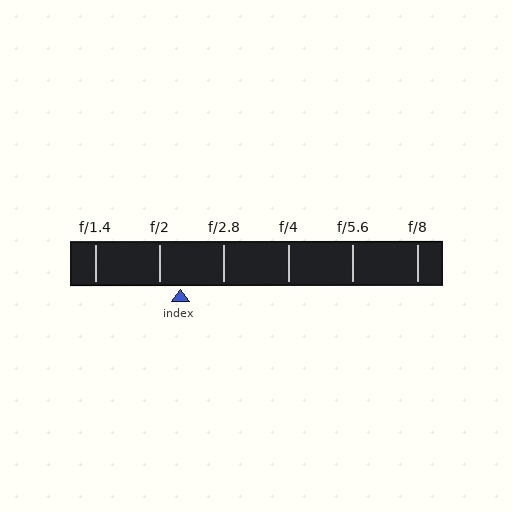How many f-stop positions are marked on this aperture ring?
There are 6 f-stop positions marked.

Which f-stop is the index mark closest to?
The index mark is closest to f/2.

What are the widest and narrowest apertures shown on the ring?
The widest aperture shown is f/1.4 and the narrowest is f/8.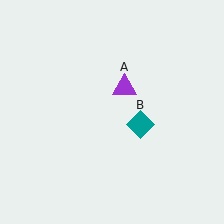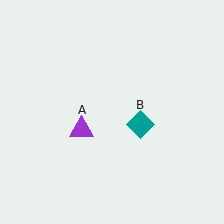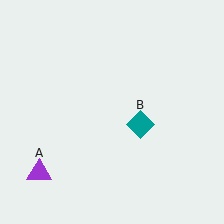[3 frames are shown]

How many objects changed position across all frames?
1 object changed position: purple triangle (object A).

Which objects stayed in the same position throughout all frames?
Teal diamond (object B) remained stationary.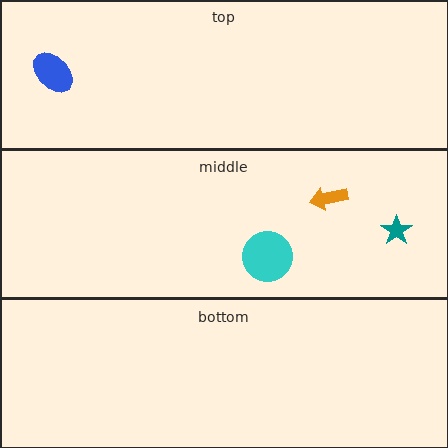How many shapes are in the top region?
1.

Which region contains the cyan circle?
The middle region.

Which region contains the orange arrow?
The middle region.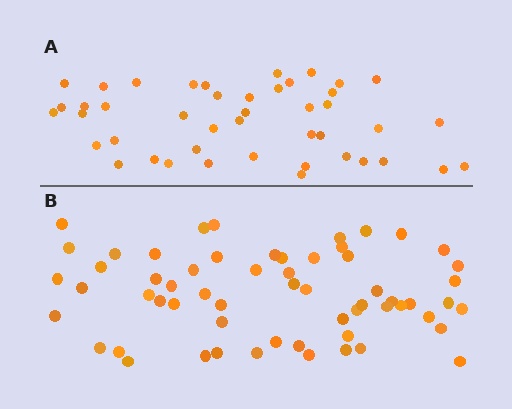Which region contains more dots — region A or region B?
Region B (the bottom region) has more dots.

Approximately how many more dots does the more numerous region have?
Region B has approximately 15 more dots than region A.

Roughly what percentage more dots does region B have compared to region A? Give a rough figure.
About 35% more.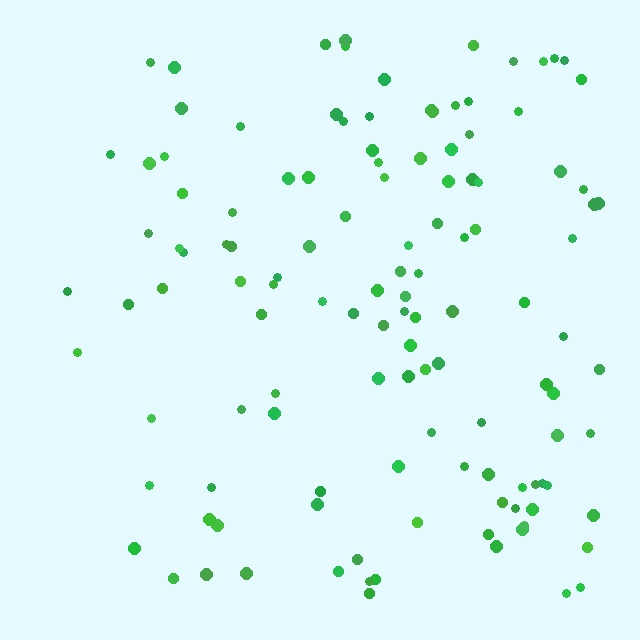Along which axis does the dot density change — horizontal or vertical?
Horizontal.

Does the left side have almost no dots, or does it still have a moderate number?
Still a moderate number, just noticeably fewer than the right.